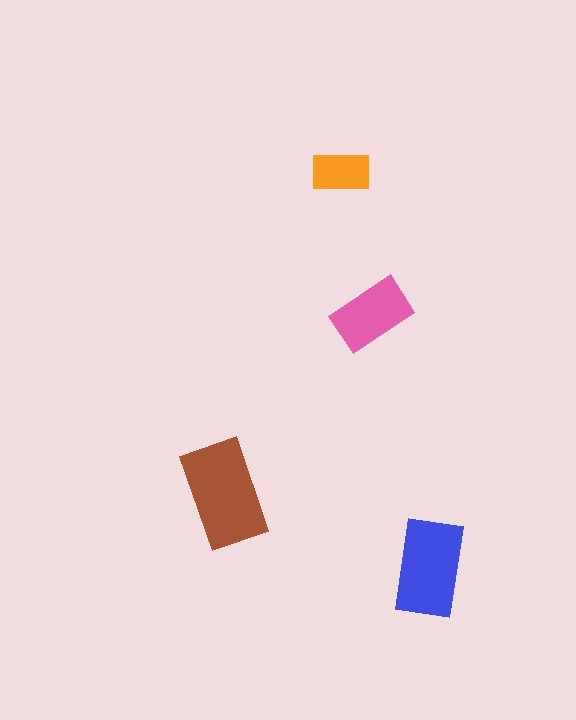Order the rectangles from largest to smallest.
the brown one, the blue one, the pink one, the orange one.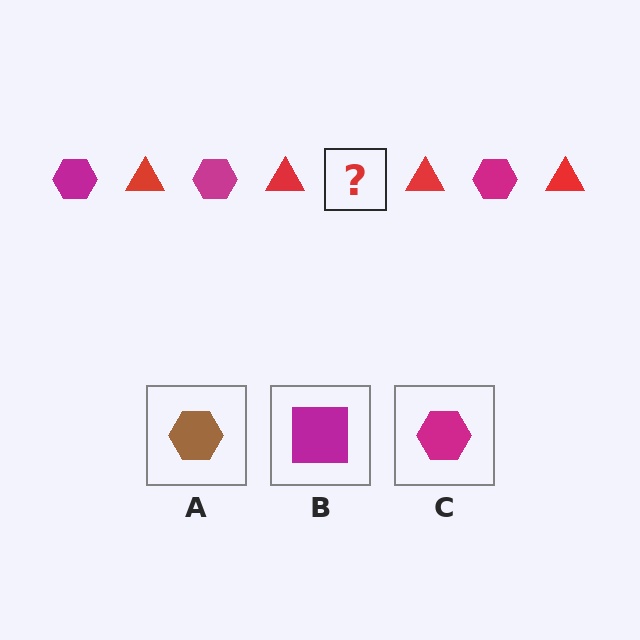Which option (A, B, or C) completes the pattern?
C.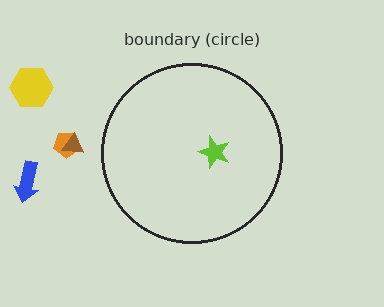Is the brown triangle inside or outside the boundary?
Outside.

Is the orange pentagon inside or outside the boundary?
Outside.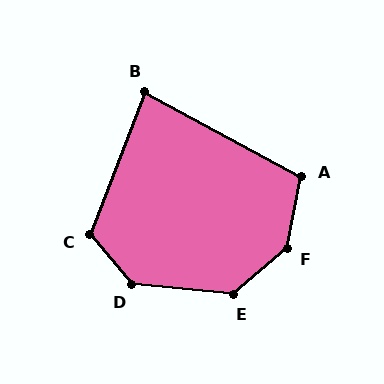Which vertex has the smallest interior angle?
B, at approximately 83 degrees.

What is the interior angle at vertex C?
Approximately 119 degrees (obtuse).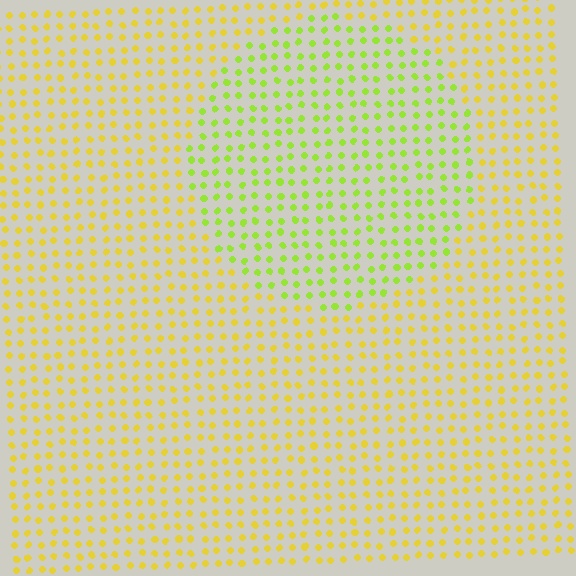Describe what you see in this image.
The image is filled with small yellow elements in a uniform arrangement. A circle-shaped region is visible where the elements are tinted to a slightly different hue, forming a subtle color boundary.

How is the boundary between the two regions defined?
The boundary is defined purely by a slight shift in hue (about 35 degrees). Spacing, size, and orientation are identical on both sides.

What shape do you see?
I see a circle.